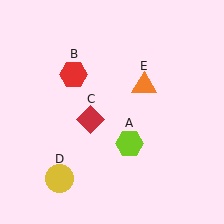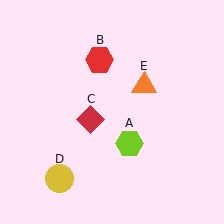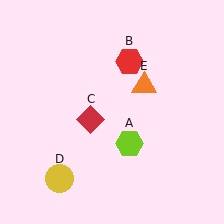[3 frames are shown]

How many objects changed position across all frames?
1 object changed position: red hexagon (object B).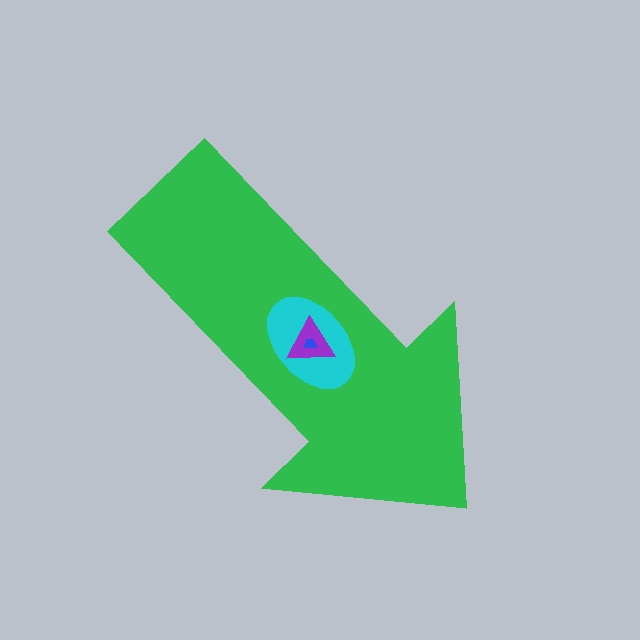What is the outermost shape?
The green arrow.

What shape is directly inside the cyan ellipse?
The purple triangle.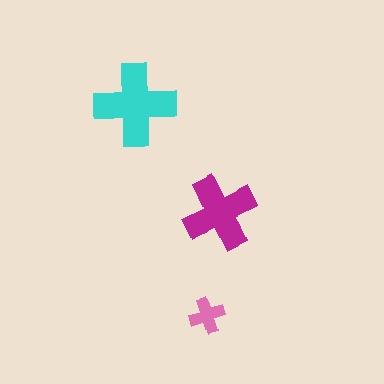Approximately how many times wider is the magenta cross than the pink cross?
About 2 times wider.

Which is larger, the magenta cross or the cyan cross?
The cyan one.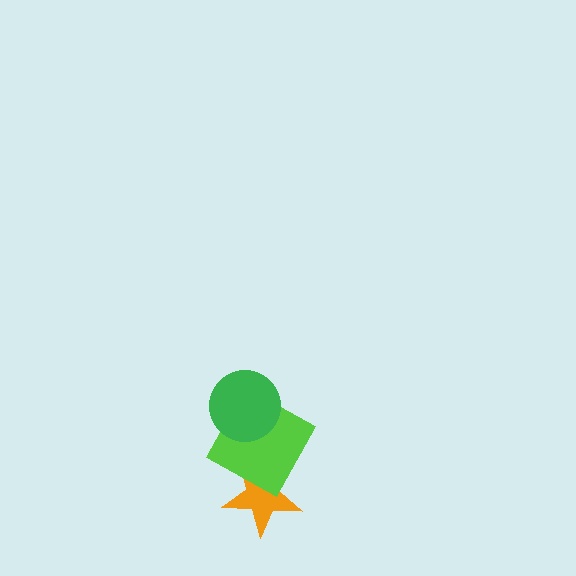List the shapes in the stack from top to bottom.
From top to bottom: the green circle, the lime square, the orange star.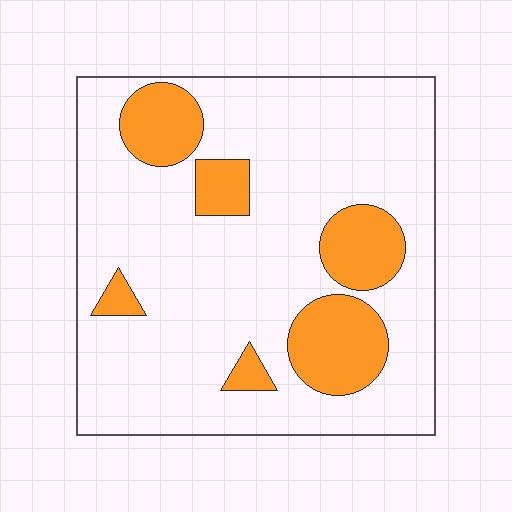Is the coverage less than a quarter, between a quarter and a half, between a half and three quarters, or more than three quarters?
Less than a quarter.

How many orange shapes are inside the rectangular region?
6.